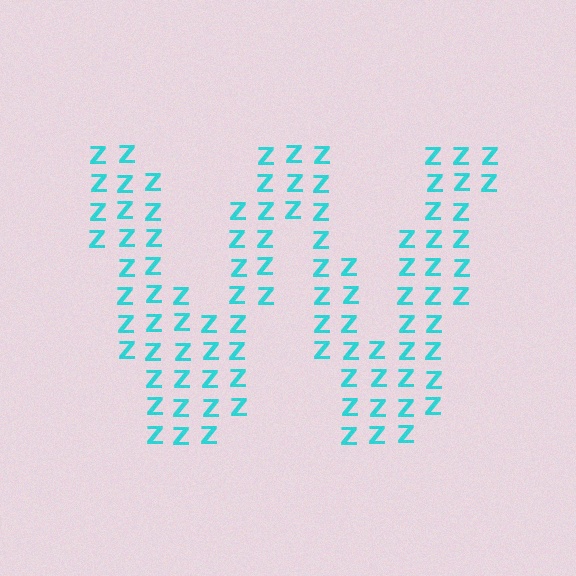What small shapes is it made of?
It is made of small letter Z's.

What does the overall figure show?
The overall figure shows the letter W.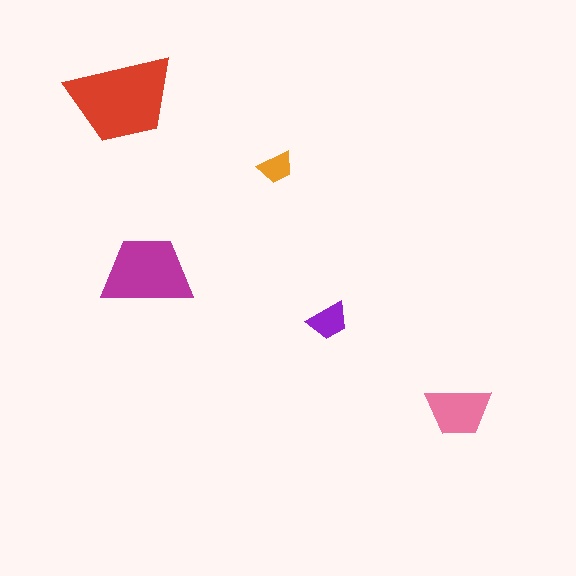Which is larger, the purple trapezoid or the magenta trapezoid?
The magenta one.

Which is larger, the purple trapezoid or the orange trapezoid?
The purple one.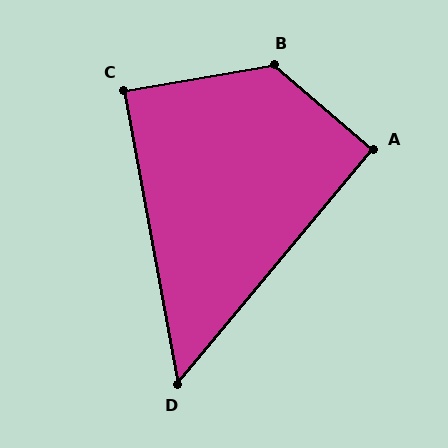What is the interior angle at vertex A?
Approximately 91 degrees (approximately right).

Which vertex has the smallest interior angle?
D, at approximately 50 degrees.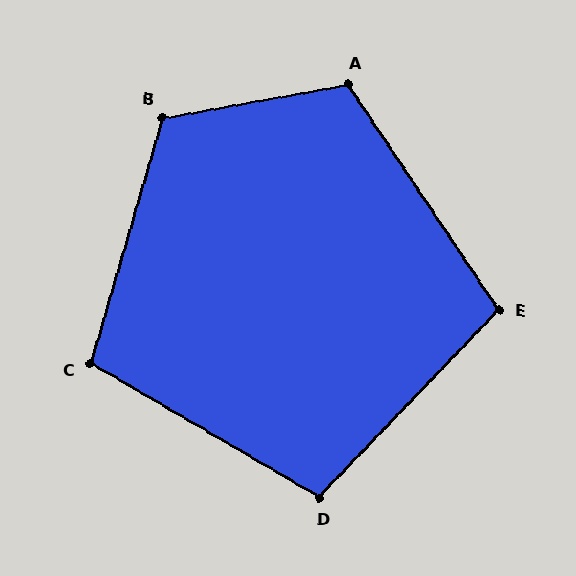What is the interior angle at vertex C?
Approximately 104 degrees (obtuse).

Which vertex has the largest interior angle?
B, at approximately 116 degrees.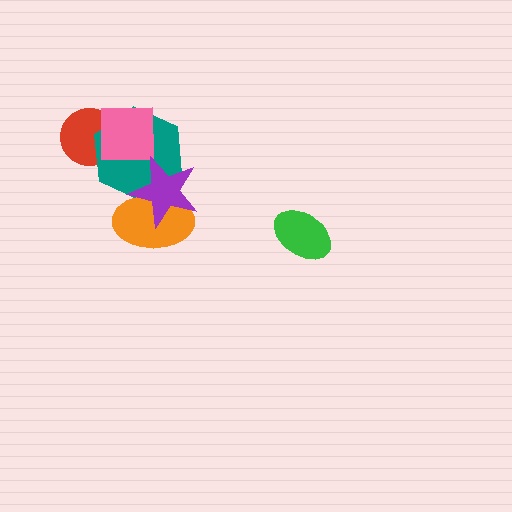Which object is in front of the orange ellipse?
The purple star is in front of the orange ellipse.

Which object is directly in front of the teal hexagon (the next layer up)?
The orange ellipse is directly in front of the teal hexagon.